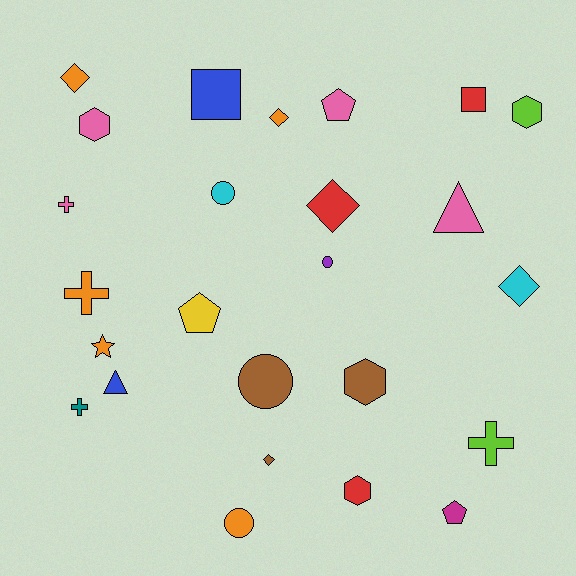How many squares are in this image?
There are 2 squares.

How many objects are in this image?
There are 25 objects.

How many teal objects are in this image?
There is 1 teal object.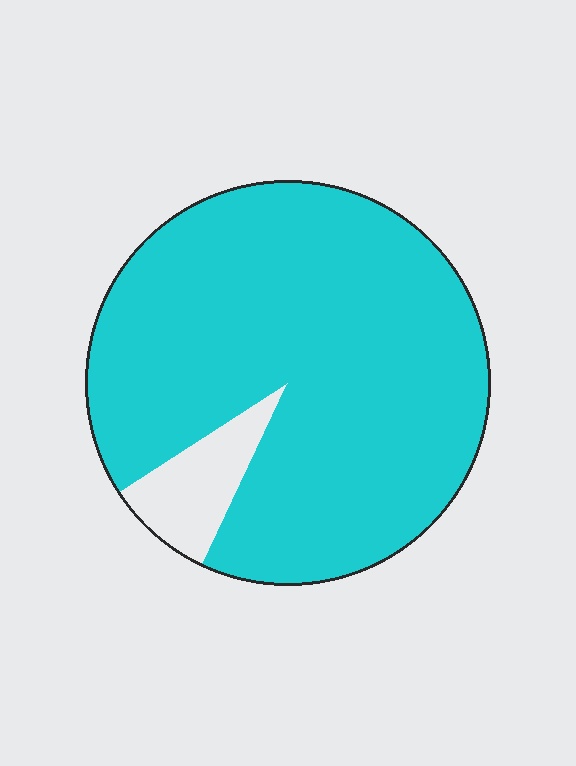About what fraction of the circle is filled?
About nine tenths (9/10).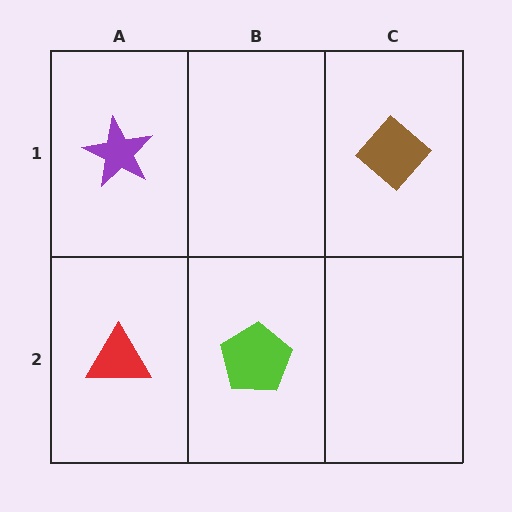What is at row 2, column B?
A lime pentagon.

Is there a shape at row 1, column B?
No, that cell is empty.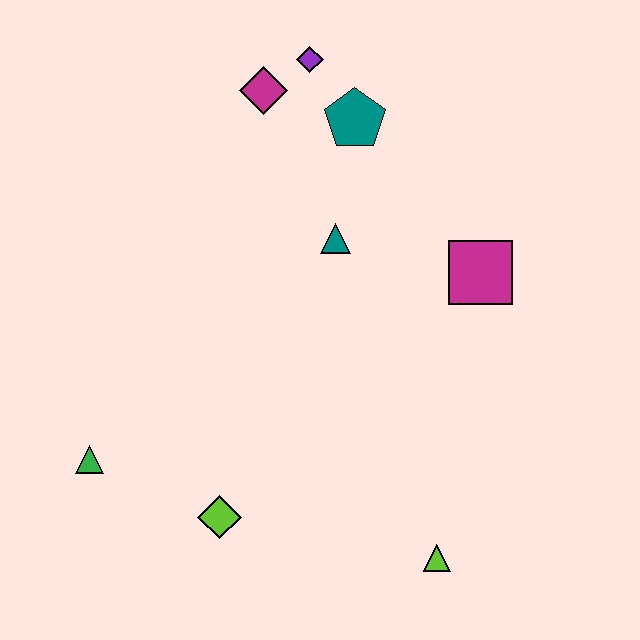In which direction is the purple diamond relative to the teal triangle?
The purple diamond is above the teal triangle.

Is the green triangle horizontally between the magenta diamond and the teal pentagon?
No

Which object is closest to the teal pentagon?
The purple diamond is closest to the teal pentagon.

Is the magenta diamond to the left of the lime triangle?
Yes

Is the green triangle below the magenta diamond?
Yes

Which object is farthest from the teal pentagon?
The lime triangle is farthest from the teal pentagon.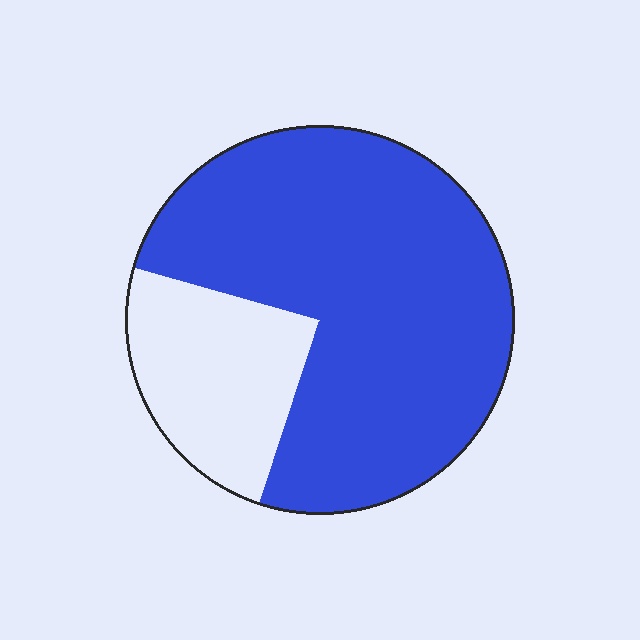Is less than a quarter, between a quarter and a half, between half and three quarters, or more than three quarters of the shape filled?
More than three quarters.